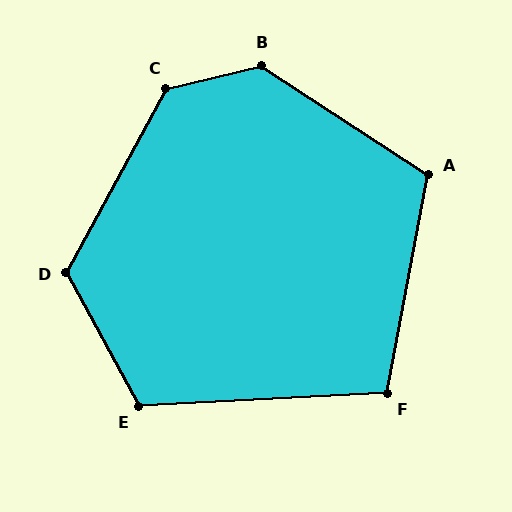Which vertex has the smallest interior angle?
F, at approximately 103 degrees.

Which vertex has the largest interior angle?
B, at approximately 133 degrees.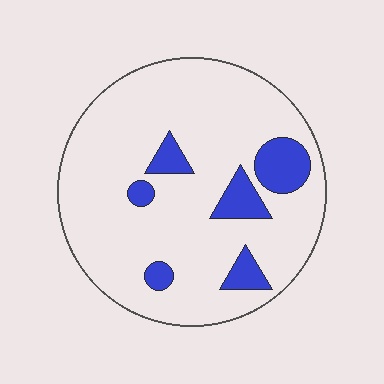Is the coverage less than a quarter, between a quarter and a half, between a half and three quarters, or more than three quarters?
Less than a quarter.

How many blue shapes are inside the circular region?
6.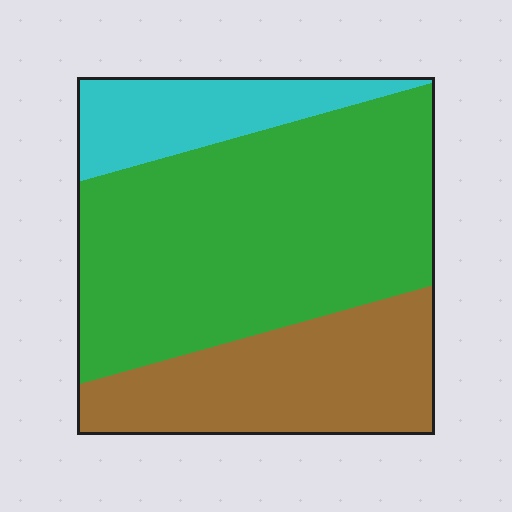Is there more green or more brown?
Green.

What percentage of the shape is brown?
Brown takes up about one quarter (1/4) of the shape.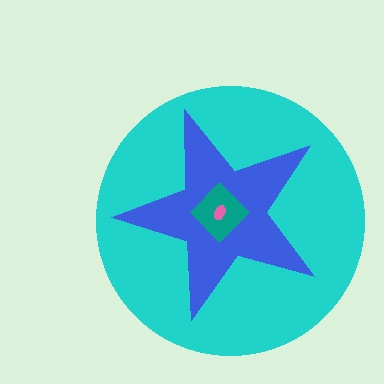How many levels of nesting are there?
4.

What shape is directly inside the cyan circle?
The blue star.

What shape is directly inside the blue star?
The teal diamond.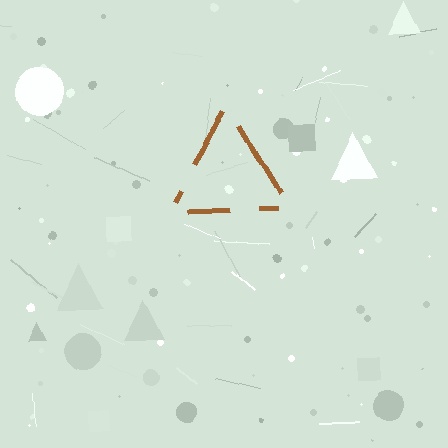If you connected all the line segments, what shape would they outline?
They would outline a triangle.